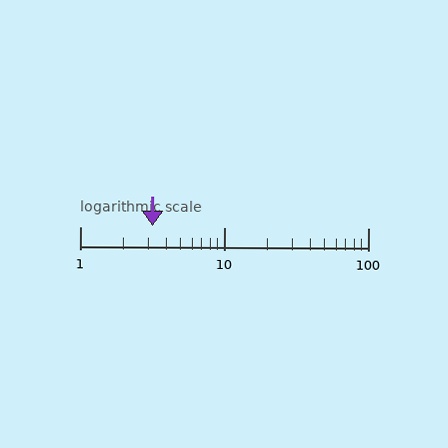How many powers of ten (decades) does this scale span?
The scale spans 2 decades, from 1 to 100.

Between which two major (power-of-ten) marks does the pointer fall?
The pointer is between 1 and 10.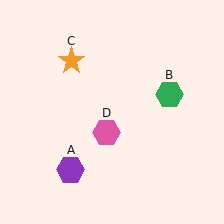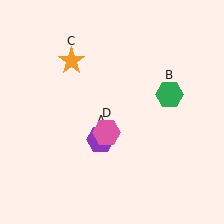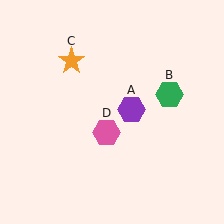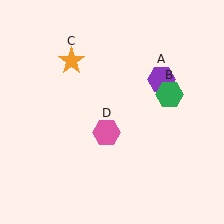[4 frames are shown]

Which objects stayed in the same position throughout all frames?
Green hexagon (object B) and orange star (object C) and pink hexagon (object D) remained stationary.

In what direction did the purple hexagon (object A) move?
The purple hexagon (object A) moved up and to the right.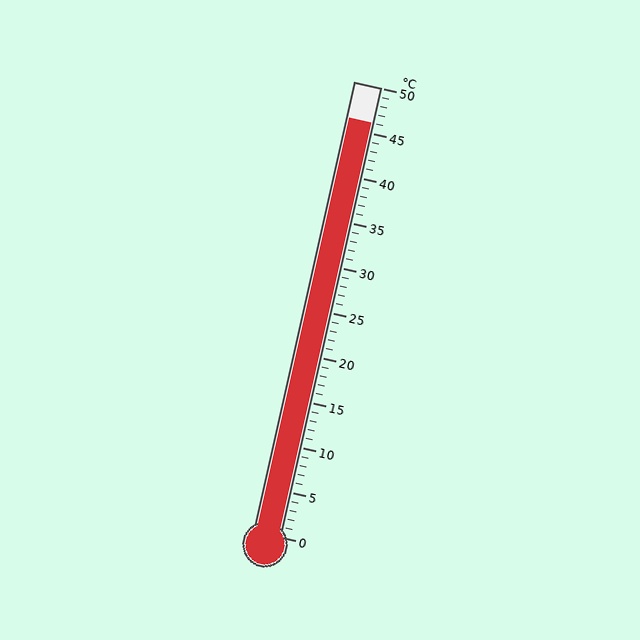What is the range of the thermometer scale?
The thermometer scale ranges from 0°C to 50°C.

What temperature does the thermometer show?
The thermometer shows approximately 46°C.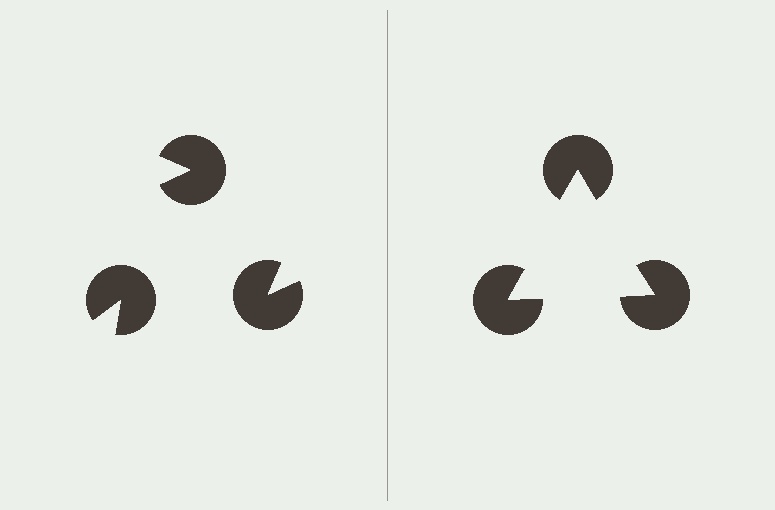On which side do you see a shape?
An illusory triangle appears on the right side. On the left side the wedge cuts are rotated, so no coherent shape forms.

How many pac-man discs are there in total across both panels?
6 — 3 on each side.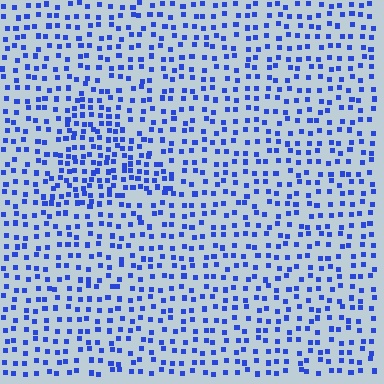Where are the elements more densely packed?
The elements are more densely packed inside the triangle boundary.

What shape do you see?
I see a triangle.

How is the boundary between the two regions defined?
The boundary is defined by a change in element density (approximately 1.7x ratio). All elements are the same color, size, and shape.